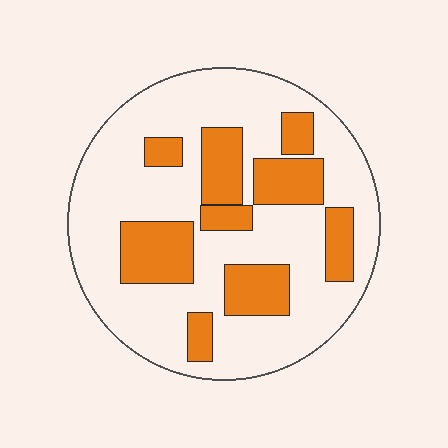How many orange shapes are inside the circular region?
9.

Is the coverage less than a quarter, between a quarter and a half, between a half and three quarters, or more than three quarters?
Between a quarter and a half.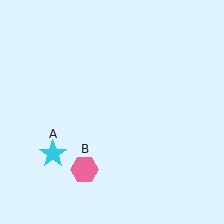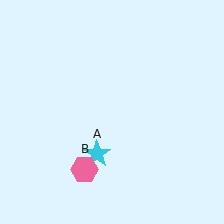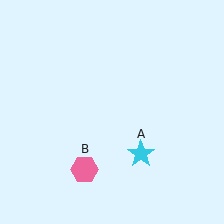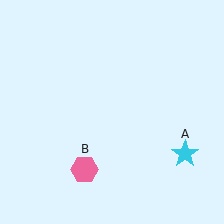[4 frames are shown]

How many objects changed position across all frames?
1 object changed position: cyan star (object A).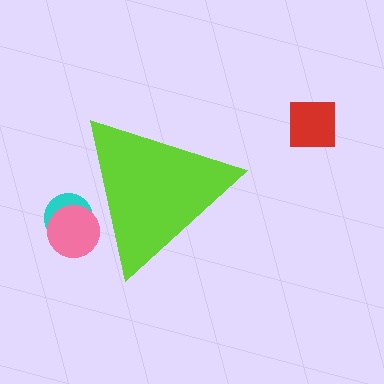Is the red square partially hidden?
No, the red square is fully visible.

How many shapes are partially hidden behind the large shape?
2 shapes are partially hidden.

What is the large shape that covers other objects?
A lime triangle.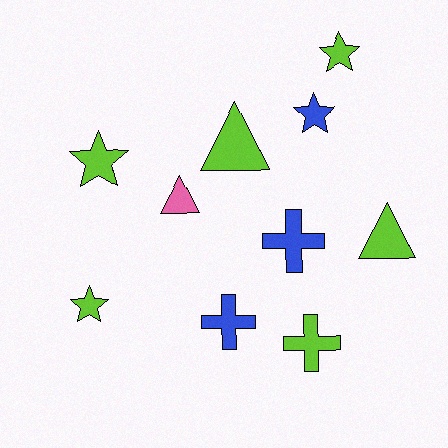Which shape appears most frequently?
Star, with 4 objects.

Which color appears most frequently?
Lime, with 6 objects.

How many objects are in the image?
There are 10 objects.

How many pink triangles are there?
There is 1 pink triangle.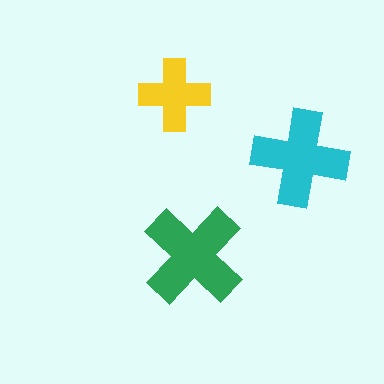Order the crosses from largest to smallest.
the green one, the cyan one, the yellow one.